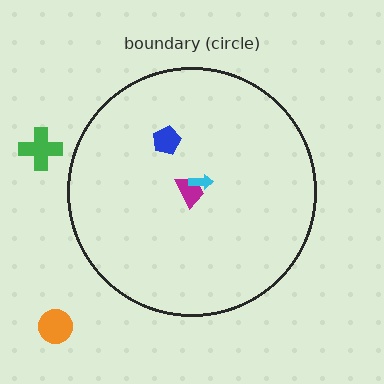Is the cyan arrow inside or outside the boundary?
Inside.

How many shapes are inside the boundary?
3 inside, 2 outside.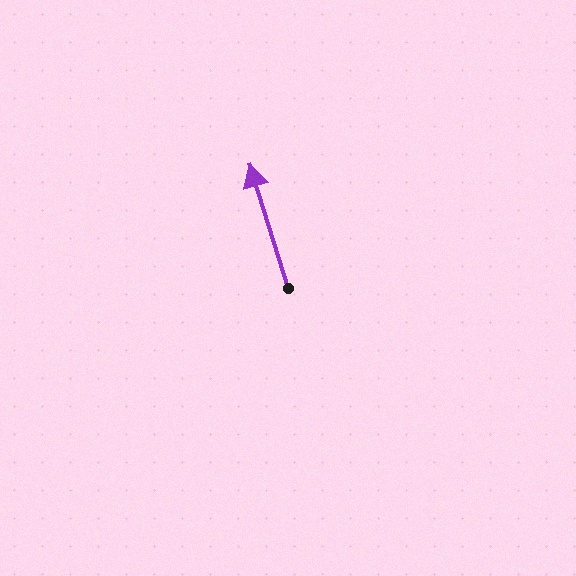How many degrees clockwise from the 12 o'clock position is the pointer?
Approximately 343 degrees.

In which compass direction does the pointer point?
North.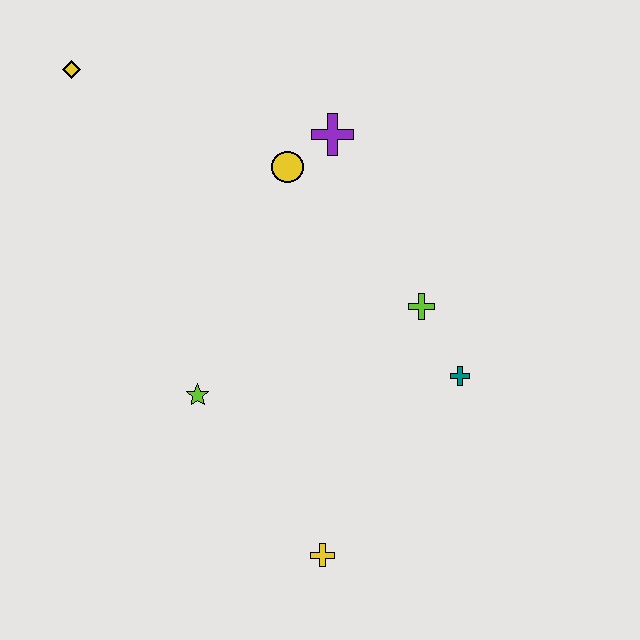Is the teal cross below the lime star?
No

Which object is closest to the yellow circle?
The purple cross is closest to the yellow circle.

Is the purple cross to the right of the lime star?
Yes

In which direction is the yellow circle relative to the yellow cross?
The yellow circle is above the yellow cross.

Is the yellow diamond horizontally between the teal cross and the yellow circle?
No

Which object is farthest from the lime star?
The yellow diamond is farthest from the lime star.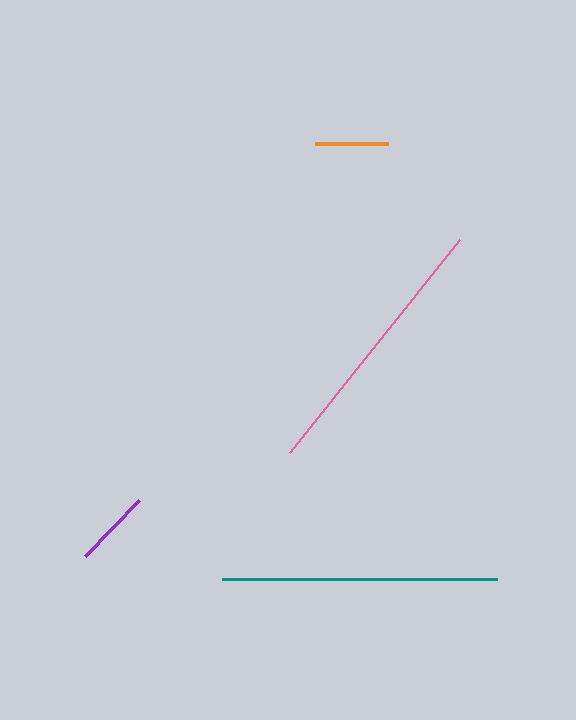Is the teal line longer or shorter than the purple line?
The teal line is longer than the purple line.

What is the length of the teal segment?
The teal segment is approximately 275 pixels long.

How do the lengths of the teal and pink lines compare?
The teal and pink lines are approximately the same length.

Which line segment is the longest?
The teal line is the longest at approximately 275 pixels.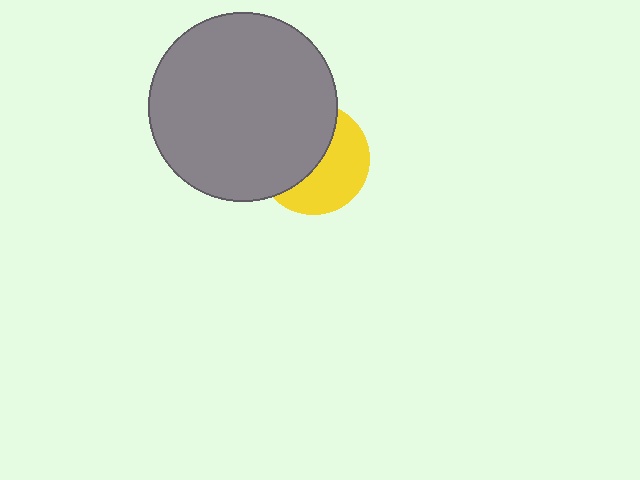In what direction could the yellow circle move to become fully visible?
The yellow circle could move right. That would shift it out from behind the gray circle entirely.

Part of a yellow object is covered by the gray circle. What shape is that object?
It is a circle.